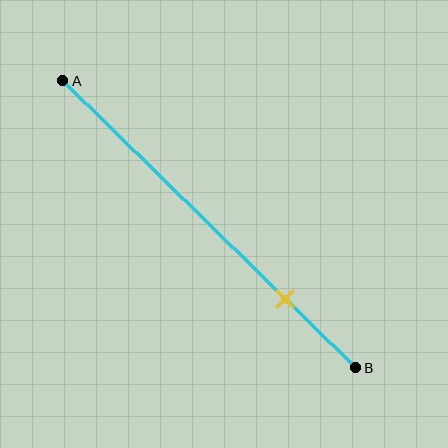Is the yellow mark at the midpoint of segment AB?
No, the mark is at about 75% from A, not at the 50% midpoint.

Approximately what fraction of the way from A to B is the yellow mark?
The yellow mark is approximately 75% of the way from A to B.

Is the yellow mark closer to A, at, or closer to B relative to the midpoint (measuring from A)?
The yellow mark is closer to point B than the midpoint of segment AB.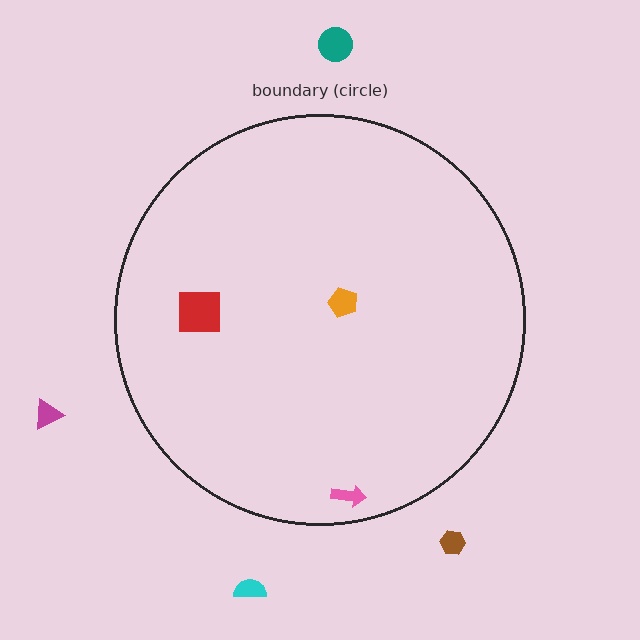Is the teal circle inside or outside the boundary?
Outside.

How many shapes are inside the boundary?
3 inside, 4 outside.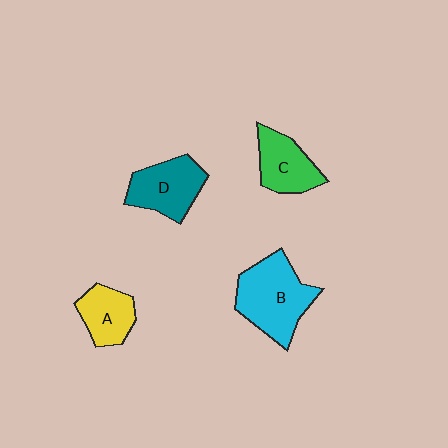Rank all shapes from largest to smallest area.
From largest to smallest: B (cyan), D (teal), C (green), A (yellow).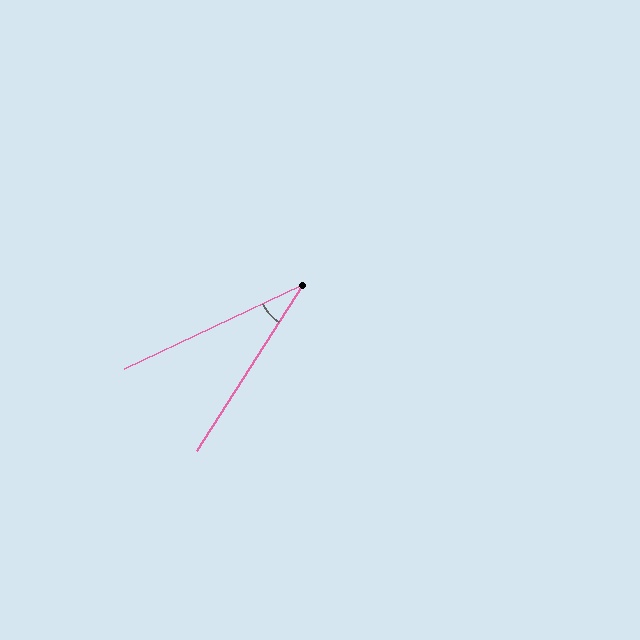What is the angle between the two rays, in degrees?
Approximately 32 degrees.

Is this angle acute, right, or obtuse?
It is acute.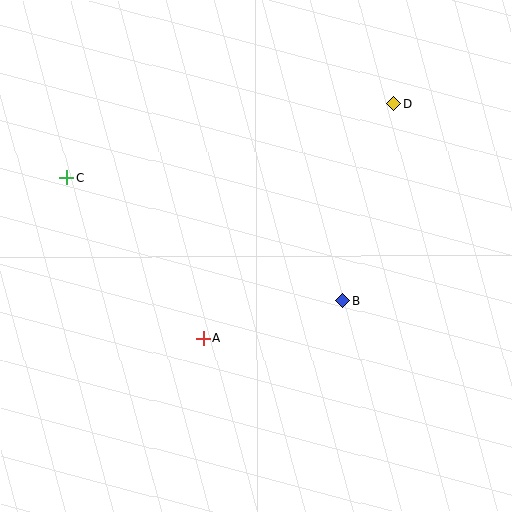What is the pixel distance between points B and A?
The distance between B and A is 144 pixels.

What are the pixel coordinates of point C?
Point C is at (66, 177).